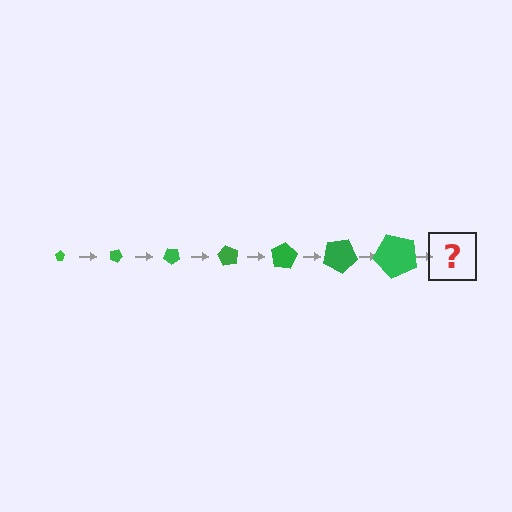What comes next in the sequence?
The next element should be a pentagon, larger than the previous one and rotated 140 degrees from the start.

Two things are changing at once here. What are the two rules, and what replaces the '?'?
The two rules are that the pentagon grows larger each step and it rotates 20 degrees each step. The '?' should be a pentagon, larger than the previous one and rotated 140 degrees from the start.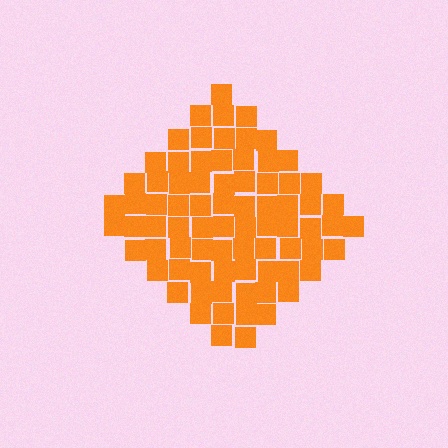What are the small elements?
The small elements are squares.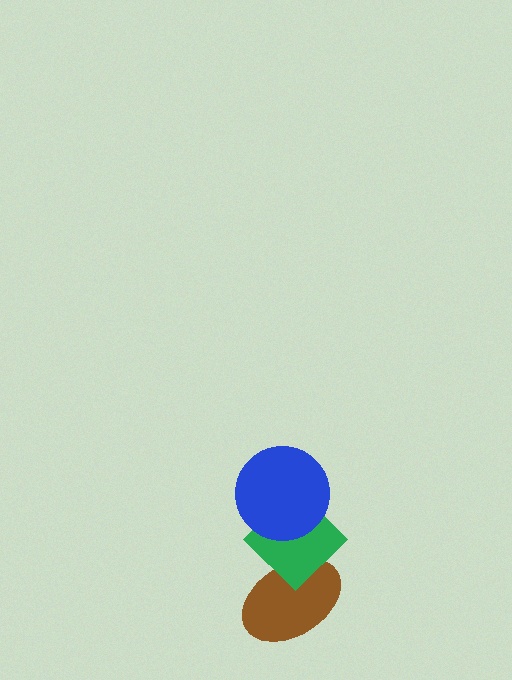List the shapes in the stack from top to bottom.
From top to bottom: the blue circle, the green diamond, the brown ellipse.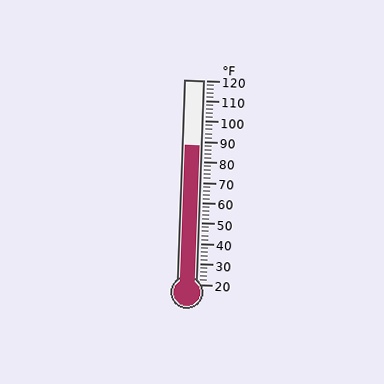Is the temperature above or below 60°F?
The temperature is above 60°F.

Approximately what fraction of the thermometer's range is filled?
The thermometer is filled to approximately 70% of its range.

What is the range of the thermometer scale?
The thermometer scale ranges from 20°F to 120°F.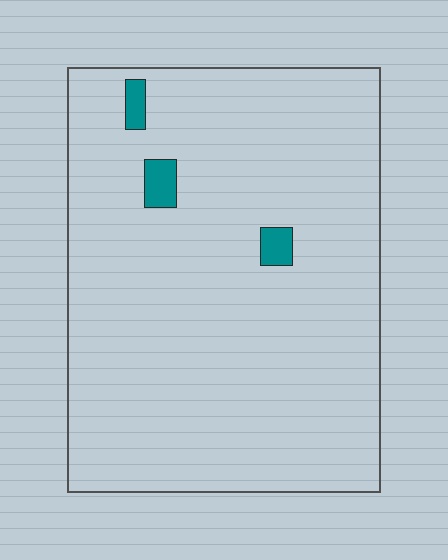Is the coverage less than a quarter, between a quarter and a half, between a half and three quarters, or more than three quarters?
Less than a quarter.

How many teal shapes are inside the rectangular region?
3.